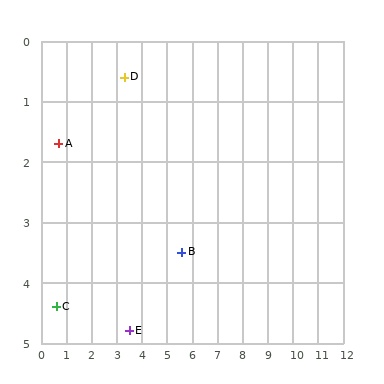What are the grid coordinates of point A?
Point A is at approximately (0.7, 1.7).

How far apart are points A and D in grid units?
Points A and D are about 2.8 grid units apart.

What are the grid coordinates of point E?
Point E is at approximately (3.5, 4.8).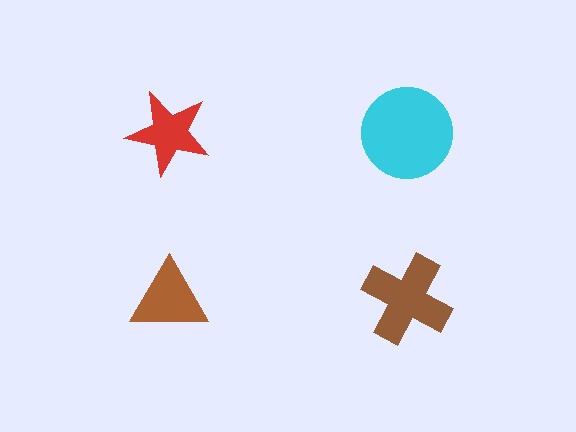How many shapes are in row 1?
2 shapes.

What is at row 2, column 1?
A brown triangle.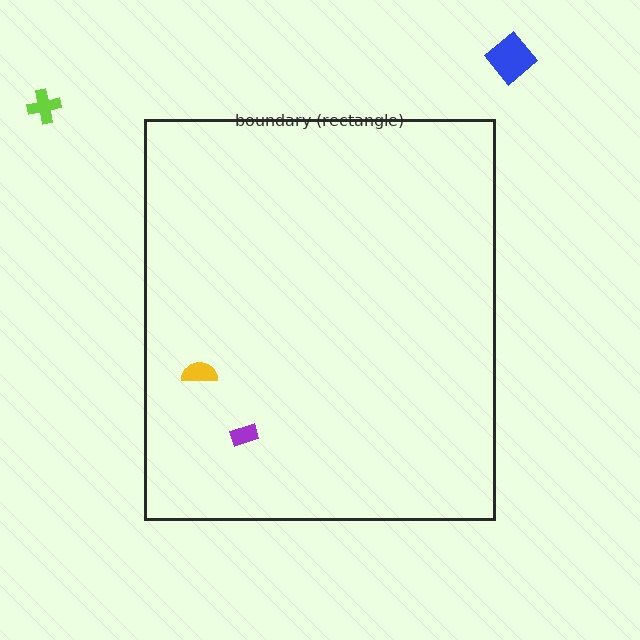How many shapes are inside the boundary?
2 inside, 2 outside.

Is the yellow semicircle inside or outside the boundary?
Inside.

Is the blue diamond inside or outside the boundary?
Outside.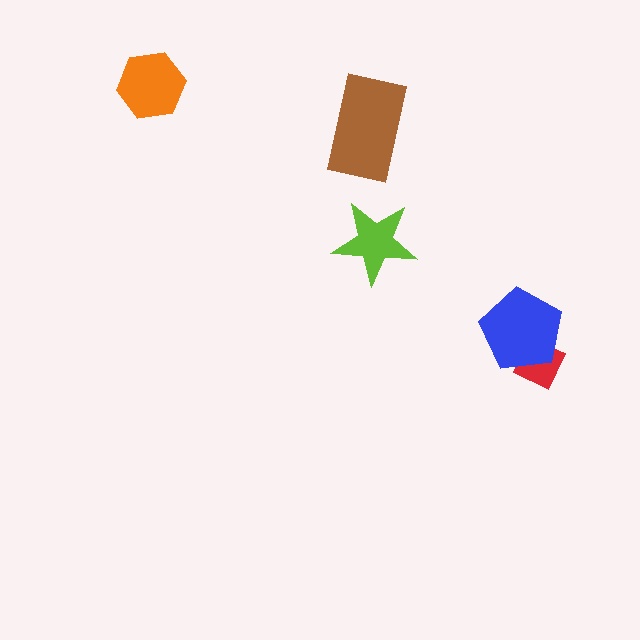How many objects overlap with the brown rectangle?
0 objects overlap with the brown rectangle.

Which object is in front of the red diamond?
The blue pentagon is in front of the red diamond.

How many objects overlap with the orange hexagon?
0 objects overlap with the orange hexagon.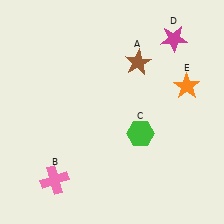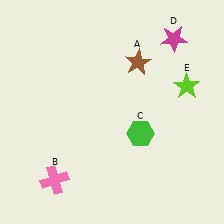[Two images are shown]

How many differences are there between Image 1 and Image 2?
There is 1 difference between the two images.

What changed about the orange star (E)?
In Image 1, E is orange. In Image 2, it changed to lime.